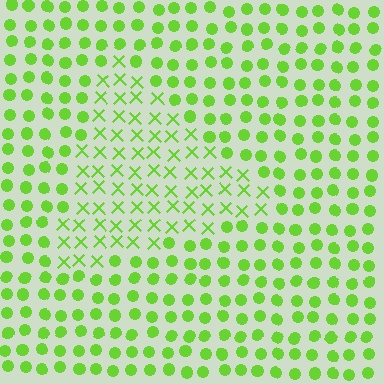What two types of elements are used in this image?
The image uses X marks inside the triangle region and circles outside it.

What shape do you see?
I see a triangle.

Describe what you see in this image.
The image is filled with small lime elements arranged in a uniform grid. A triangle-shaped region contains X marks, while the surrounding area contains circles. The boundary is defined purely by the change in element shape.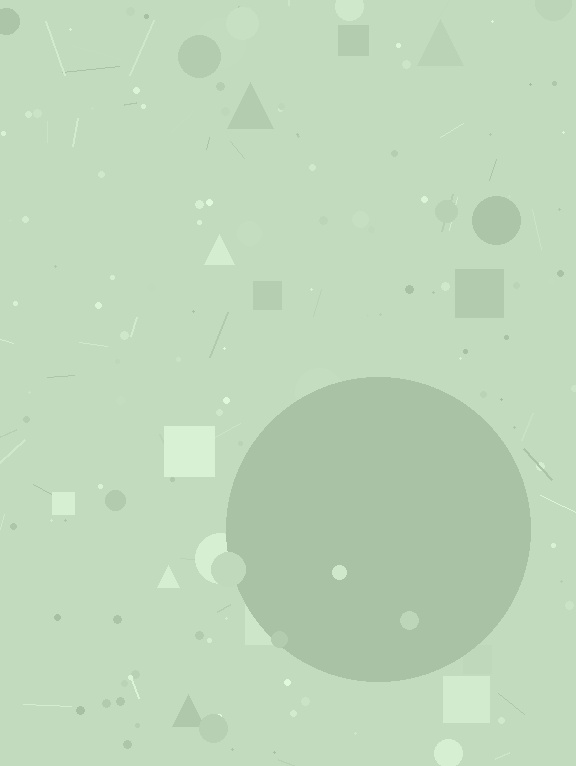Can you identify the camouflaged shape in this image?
The camouflaged shape is a circle.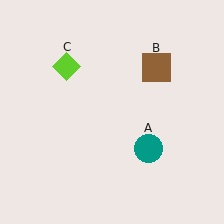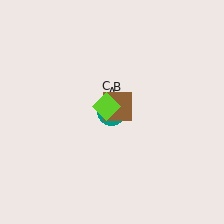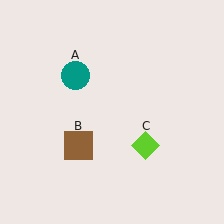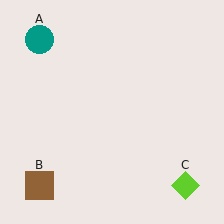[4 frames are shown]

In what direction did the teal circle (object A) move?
The teal circle (object A) moved up and to the left.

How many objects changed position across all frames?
3 objects changed position: teal circle (object A), brown square (object B), lime diamond (object C).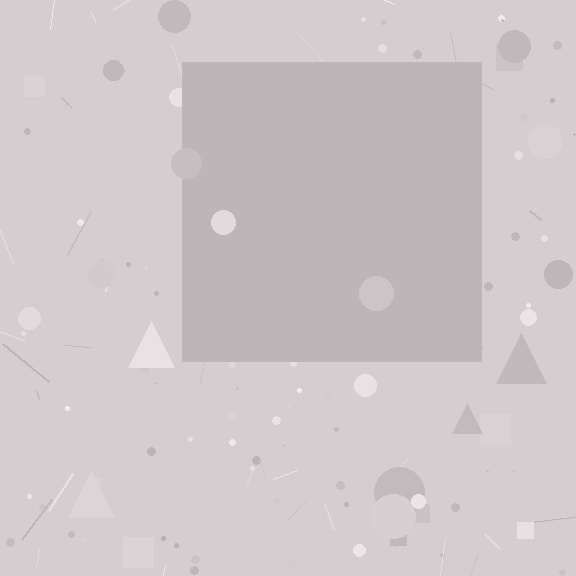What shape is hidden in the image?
A square is hidden in the image.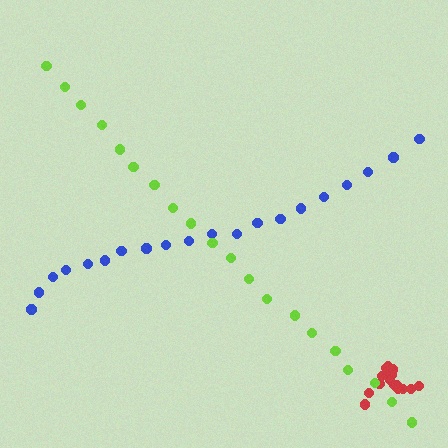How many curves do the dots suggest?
There are 3 distinct paths.